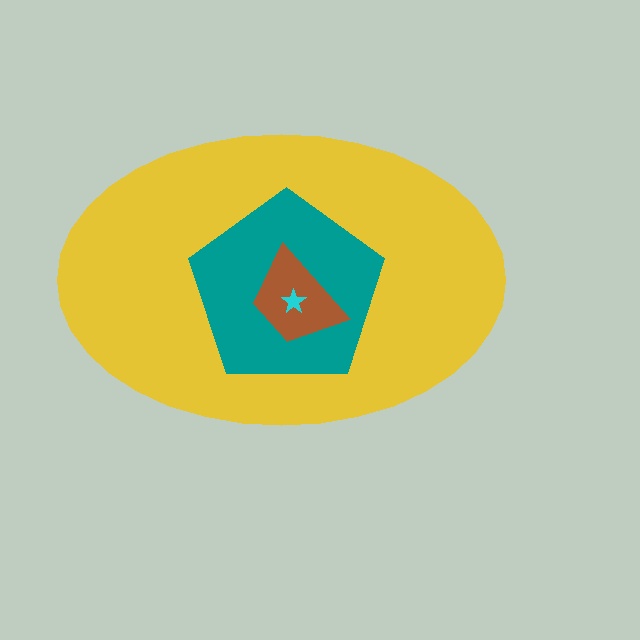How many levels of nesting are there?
4.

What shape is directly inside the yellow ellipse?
The teal pentagon.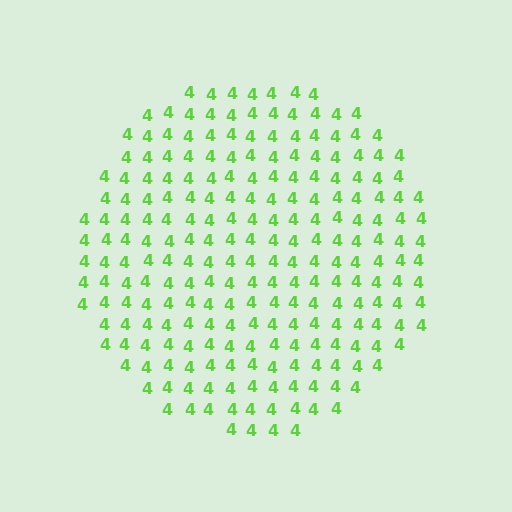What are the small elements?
The small elements are digit 4's.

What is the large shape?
The large shape is a circle.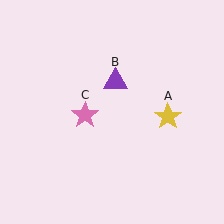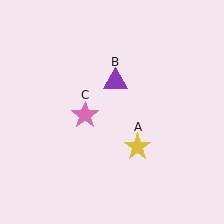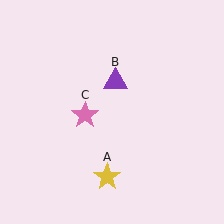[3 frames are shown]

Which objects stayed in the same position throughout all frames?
Purple triangle (object B) and pink star (object C) remained stationary.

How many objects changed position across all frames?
1 object changed position: yellow star (object A).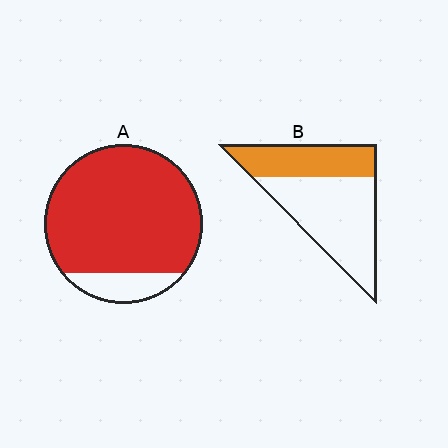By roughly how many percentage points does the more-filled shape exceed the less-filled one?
By roughly 50 percentage points (A over B).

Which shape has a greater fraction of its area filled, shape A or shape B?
Shape A.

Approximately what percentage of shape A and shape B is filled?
A is approximately 85% and B is approximately 35%.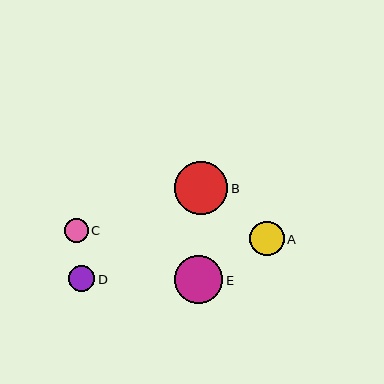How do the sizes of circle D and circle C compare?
Circle D and circle C are approximately the same size.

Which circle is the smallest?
Circle C is the smallest with a size of approximately 24 pixels.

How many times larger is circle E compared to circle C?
Circle E is approximately 2.0 times the size of circle C.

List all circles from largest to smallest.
From largest to smallest: B, E, A, D, C.